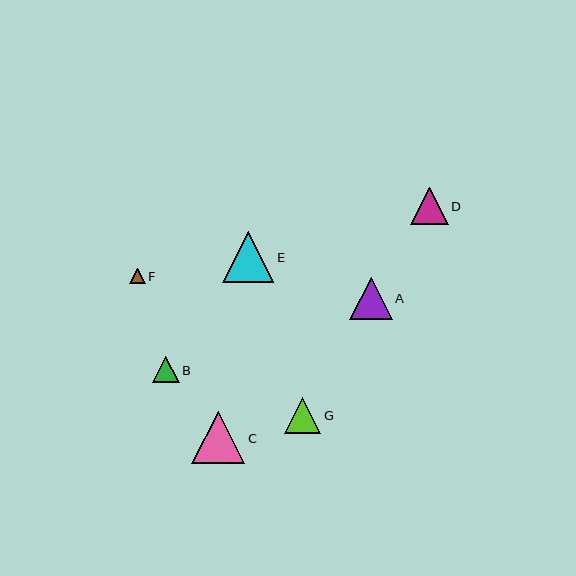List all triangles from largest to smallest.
From largest to smallest: C, E, A, D, G, B, F.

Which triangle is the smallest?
Triangle F is the smallest with a size of approximately 16 pixels.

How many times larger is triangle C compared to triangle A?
Triangle C is approximately 1.2 times the size of triangle A.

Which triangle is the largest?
Triangle C is the largest with a size of approximately 53 pixels.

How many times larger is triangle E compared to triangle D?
Triangle E is approximately 1.4 times the size of triangle D.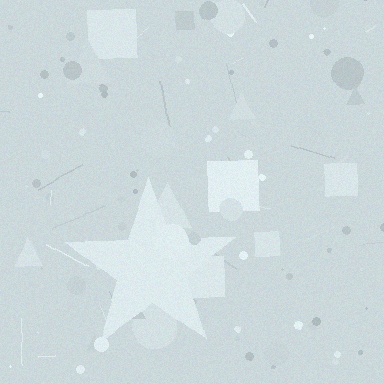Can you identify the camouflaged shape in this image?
The camouflaged shape is a star.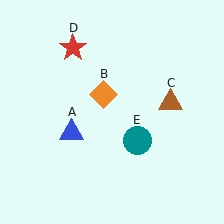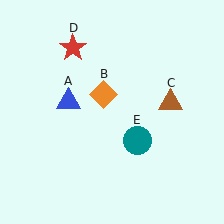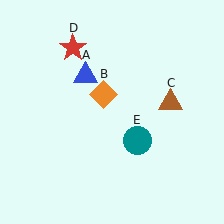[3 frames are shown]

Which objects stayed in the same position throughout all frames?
Orange diamond (object B) and brown triangle (object C) and red star (object D) and teal circle (object E) remained stationary.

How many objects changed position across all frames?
1 object changed position: blue triangle (object A).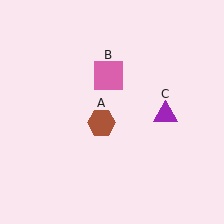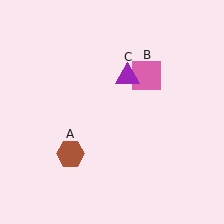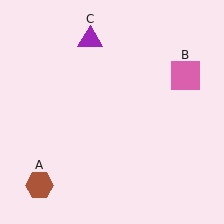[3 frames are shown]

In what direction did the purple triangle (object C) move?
The purple triangle (object C) moved up and to the left.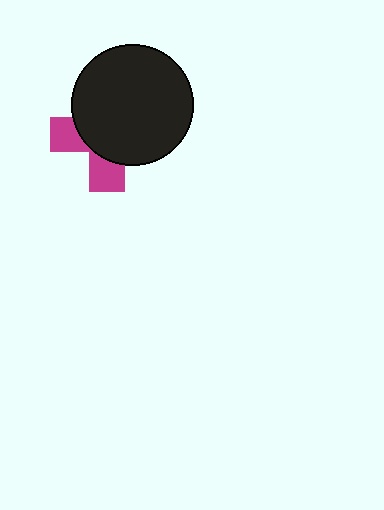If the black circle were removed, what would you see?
You would see the complete magenta cross.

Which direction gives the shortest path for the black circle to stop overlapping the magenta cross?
Moving toward the upper-right gives the shortest separation.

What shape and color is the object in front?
The object in front is a black circle.